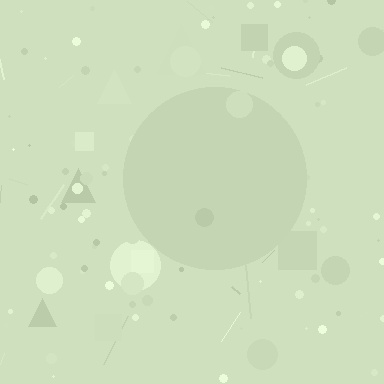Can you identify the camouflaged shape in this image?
The camouflaged shape is a circle.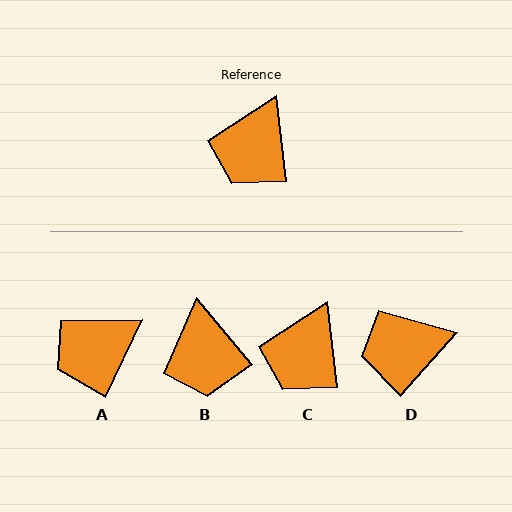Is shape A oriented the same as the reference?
No, it is off by about 32 degrees.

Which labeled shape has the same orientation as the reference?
C.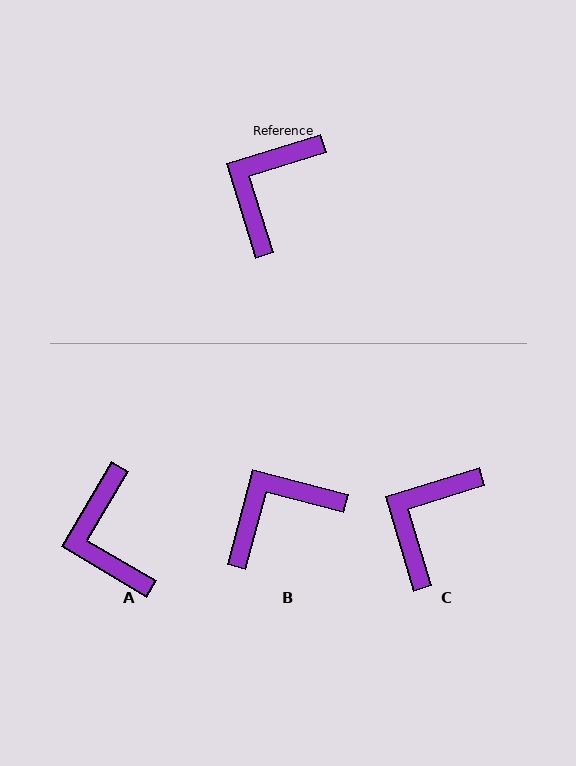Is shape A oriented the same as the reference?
No, it is off by about 42 degrees.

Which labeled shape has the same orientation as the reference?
C.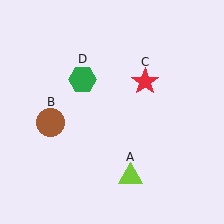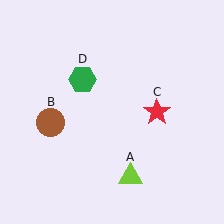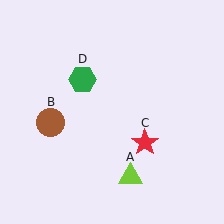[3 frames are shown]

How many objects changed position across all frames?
1 object changed position: red star (object C).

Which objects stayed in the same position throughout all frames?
Lime triangle (object A) and brown circle (object B) and green hexagon (object D) remained stationary.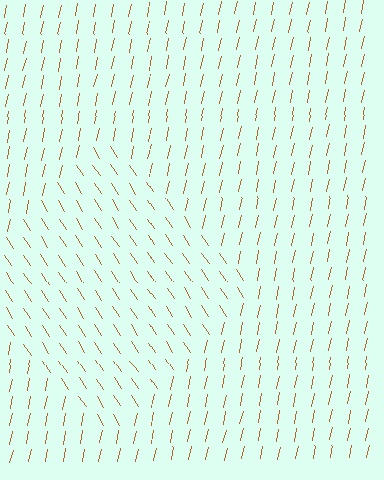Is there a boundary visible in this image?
Yes, there is a texture boundary formed by a change in line orientation.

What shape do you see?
I see a diamond.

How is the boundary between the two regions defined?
The boundary is defined purely by a change in line orientation (approximately 45 degrees difference). All lines are the same color and thickness.